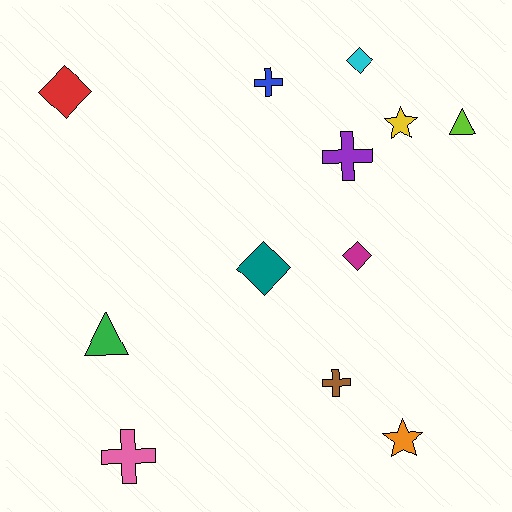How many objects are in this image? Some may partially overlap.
There are 12 objects.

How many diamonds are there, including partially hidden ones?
There are 4 diamonds.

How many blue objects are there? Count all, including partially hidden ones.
There is 1 blue object.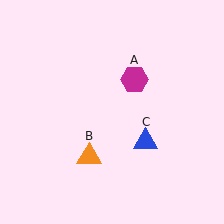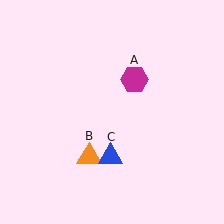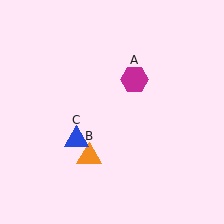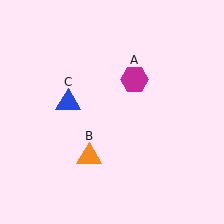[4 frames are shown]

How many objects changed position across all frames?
1 object changed position: blue triangle (object C).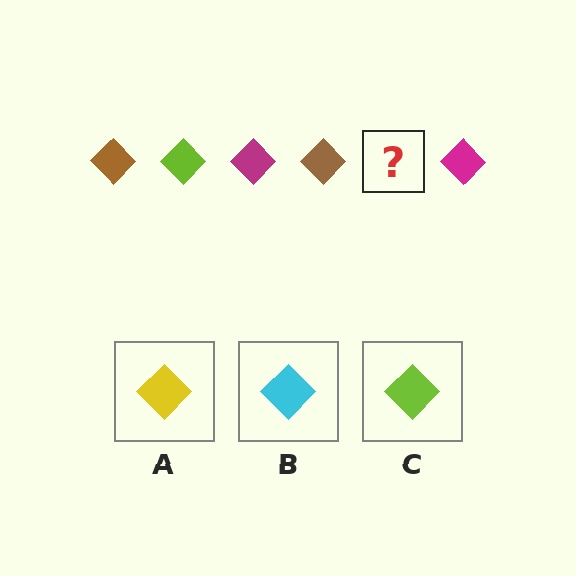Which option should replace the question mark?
Option C.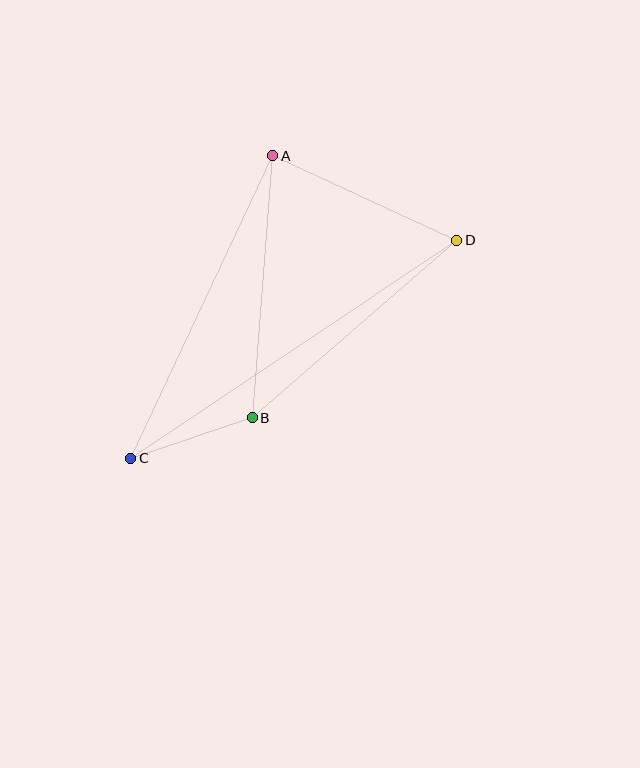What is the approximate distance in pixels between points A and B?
The distance between A and B is approximately 263 pixels.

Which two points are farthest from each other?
Points C and D are farthest from each other.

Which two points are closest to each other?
Points B and C are closest to each other.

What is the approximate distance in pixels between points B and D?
The distance between B and D is approximately 271 pixels.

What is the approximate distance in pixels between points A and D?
The distance between A and D is approximately 202 pixels.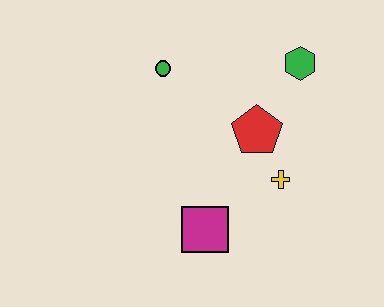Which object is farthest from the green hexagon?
The magenta square is farthest from the green hexagon.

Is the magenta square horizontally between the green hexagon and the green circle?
Yes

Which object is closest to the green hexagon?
The red pentagon is closest to the green hexagon.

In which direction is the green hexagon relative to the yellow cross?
The green hexagon is above the yellow cross.